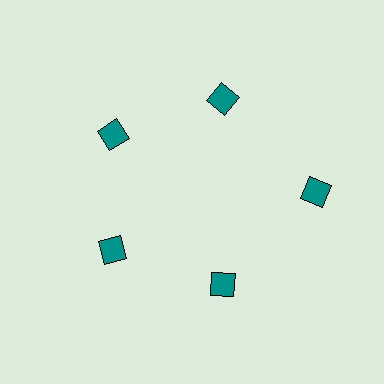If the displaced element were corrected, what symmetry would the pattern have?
It would have 5-fold rotational symmetry — the pattern would map onto itself every 72 degrees.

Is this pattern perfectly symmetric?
No. The 5 teal diamonds are arranged in a ring, but one element near the 3 o'clock position is pushed outward from the center, breaking the 5-fold rotational symmetry.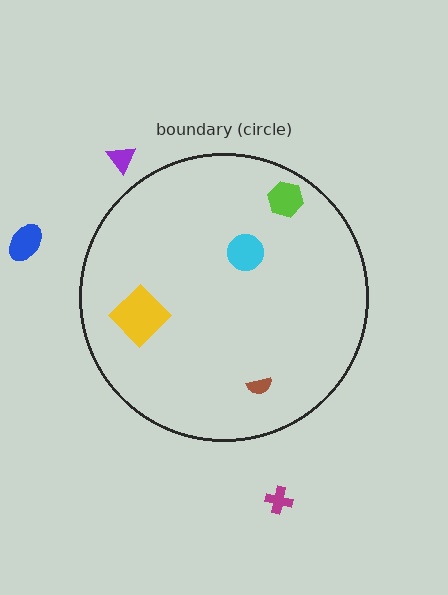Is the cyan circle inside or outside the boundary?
Inside.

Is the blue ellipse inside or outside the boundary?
Outside.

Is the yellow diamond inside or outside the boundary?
Inside.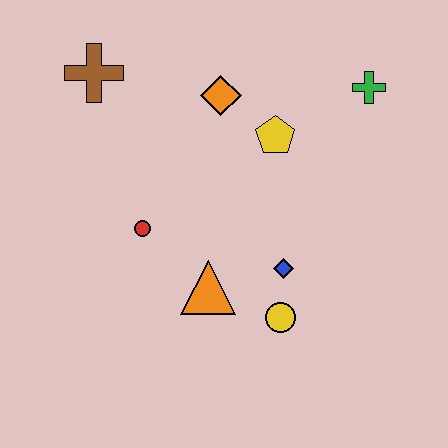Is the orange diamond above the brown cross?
No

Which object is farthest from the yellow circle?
The brown cross is farthest from the yellow circle.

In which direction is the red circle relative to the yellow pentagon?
The red circle is to the left of the yellow pentagon.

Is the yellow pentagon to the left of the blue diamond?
Yes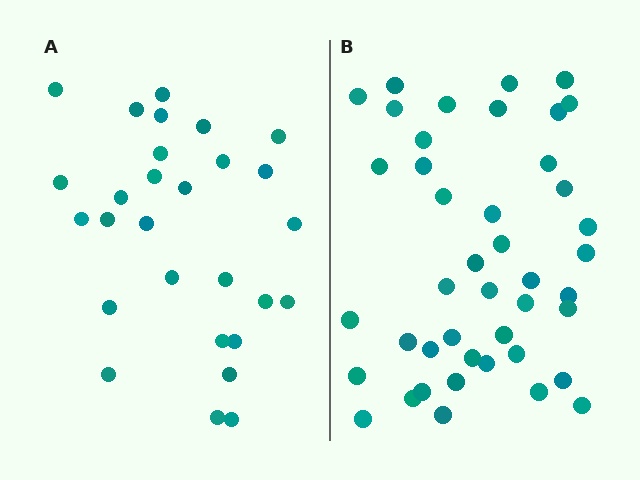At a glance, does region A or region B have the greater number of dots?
Region B (the right region) has more dots.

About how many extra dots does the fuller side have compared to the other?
Region B has approximately 15 more dots than region A.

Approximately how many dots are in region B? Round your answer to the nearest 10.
About 40 dots. (The exact count is 43, which rounds to 40.)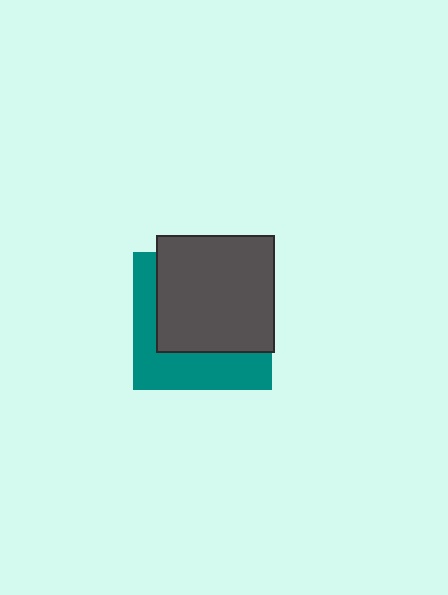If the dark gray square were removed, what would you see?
You would see the complete teal square.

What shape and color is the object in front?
The object in front is a dark gray square.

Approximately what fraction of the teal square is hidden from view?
Roughly 62% of the teal square is hidden behind the dark gray square.